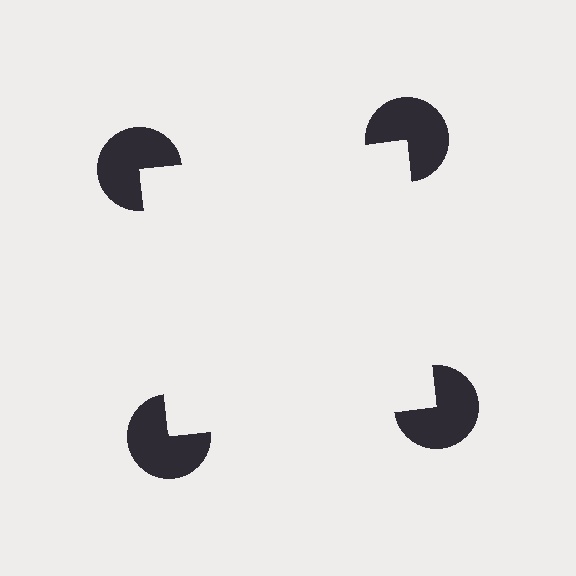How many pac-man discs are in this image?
There are 4 — one at each vertex of the illusory square.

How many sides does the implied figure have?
4 sides.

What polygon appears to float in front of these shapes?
An illusory square — its edges are inferred from the aligned wedge cuts in the pac-man discs, not physically drawn.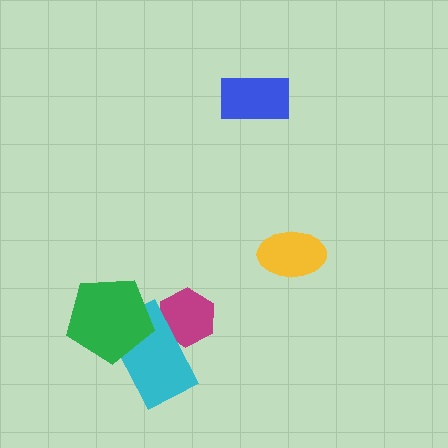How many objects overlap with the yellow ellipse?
0 objects overlap with the yellow ellipse.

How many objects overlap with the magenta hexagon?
1 object overlaps with the magenta hexagon.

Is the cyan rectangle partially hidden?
Yes, it is partially covered by another shape.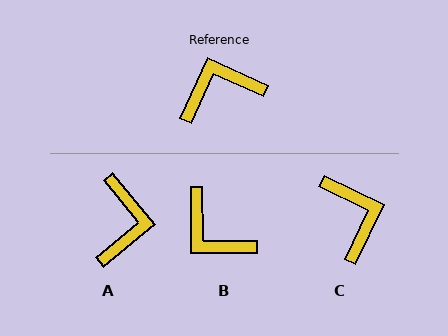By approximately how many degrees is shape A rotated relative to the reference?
Approximately 116 degrees clockwise.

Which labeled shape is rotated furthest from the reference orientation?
A, about 116 degrees away.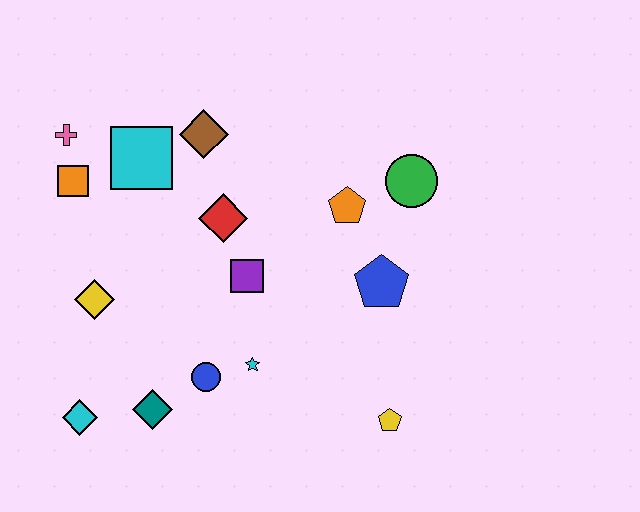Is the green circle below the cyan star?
No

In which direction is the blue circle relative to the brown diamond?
The blue circle is below the brown diamond.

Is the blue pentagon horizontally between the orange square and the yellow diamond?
No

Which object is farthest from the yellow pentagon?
The pink cross is farthest from the yellow pentagon.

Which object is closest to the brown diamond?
The cyan square is closest to the brown diamond.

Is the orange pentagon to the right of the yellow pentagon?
No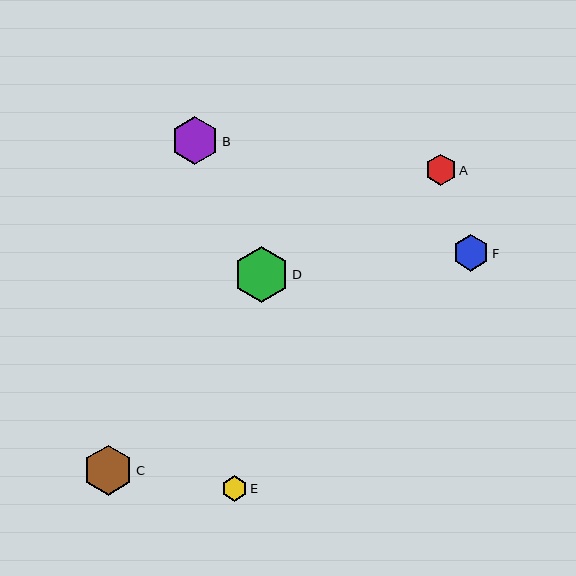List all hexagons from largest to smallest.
From largest to smallest: D, C, B, F, A, E.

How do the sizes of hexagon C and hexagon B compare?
Hexagon C and hexagon B are approximately the same size.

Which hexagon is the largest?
Hexagon D is the largest with a size of approximately 56 pixels.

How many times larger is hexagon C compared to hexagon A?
Hexagon C is approximately 1.6 times the size of hexagon A.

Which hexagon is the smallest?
Hexagon E is the smallest with a size of approximately 25 pixels.